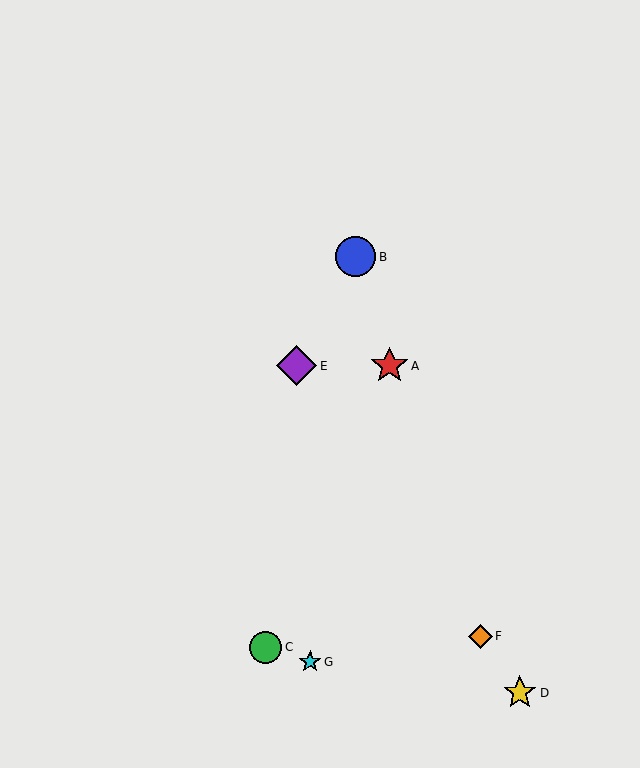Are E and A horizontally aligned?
Yes, both are at y≈366.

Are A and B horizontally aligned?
No, A is at y≈366 and B is at y≈257.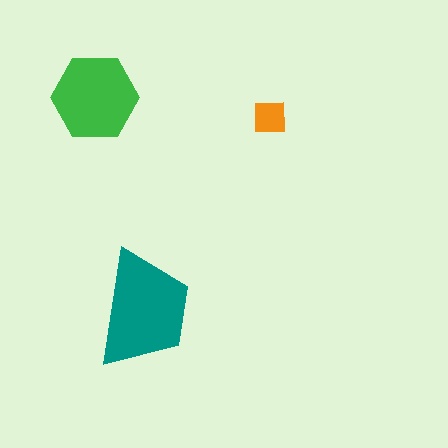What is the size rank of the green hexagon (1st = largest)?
2nd.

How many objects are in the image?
There are 3 objects in the image.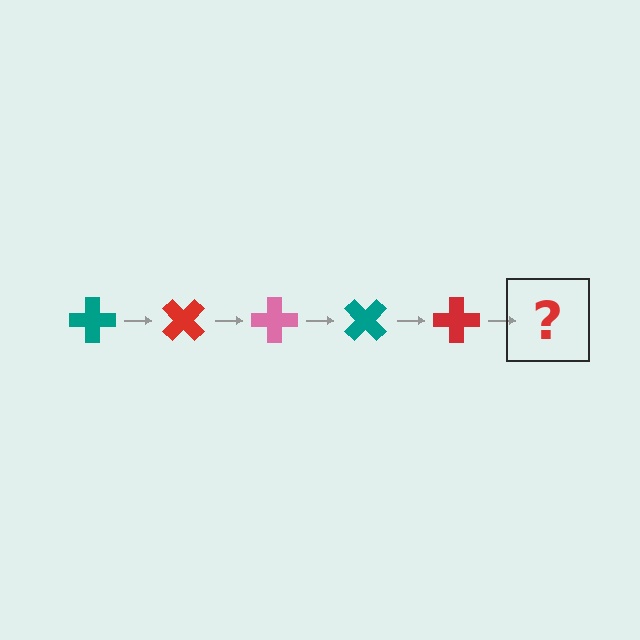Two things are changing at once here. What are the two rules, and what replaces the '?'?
The two rules are that it rotates 45 degrees each step and the color cycles through teal, red, and pink. The '?' should be a pink cross, rotated 225 degrees from the start.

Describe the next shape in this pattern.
It should be a pink cross, rotated 225 degrees from the start.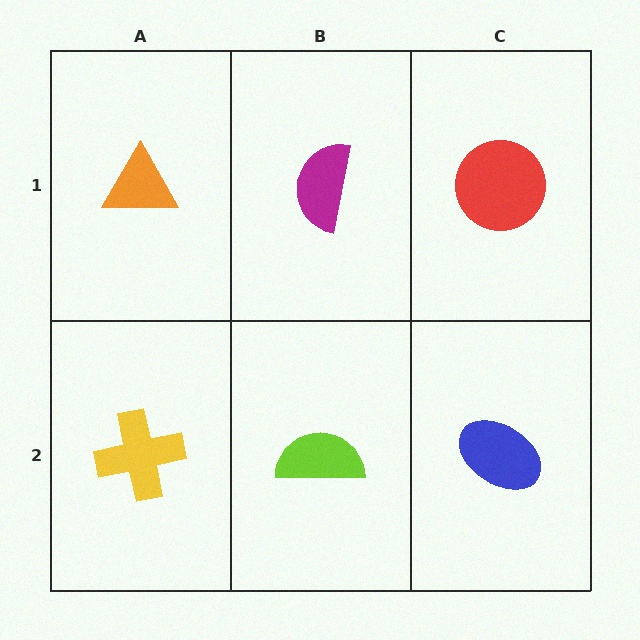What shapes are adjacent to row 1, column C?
A blue ellipse (row 2, column C), a magenta semicircle (row 1, column B).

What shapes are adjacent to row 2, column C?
A red circle (row 1, column C), a lime semicircle (row 2, column B).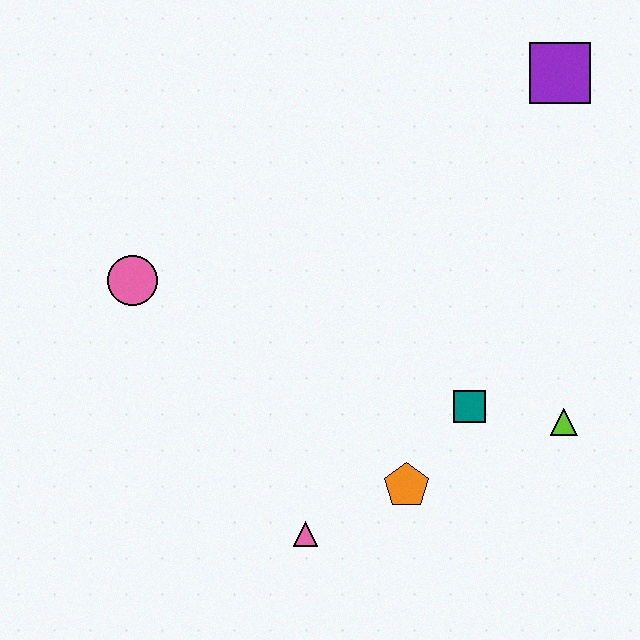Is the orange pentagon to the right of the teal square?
No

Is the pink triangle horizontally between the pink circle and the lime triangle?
Yes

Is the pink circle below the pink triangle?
No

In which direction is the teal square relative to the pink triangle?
The teal square is to the right of the pink triangle.